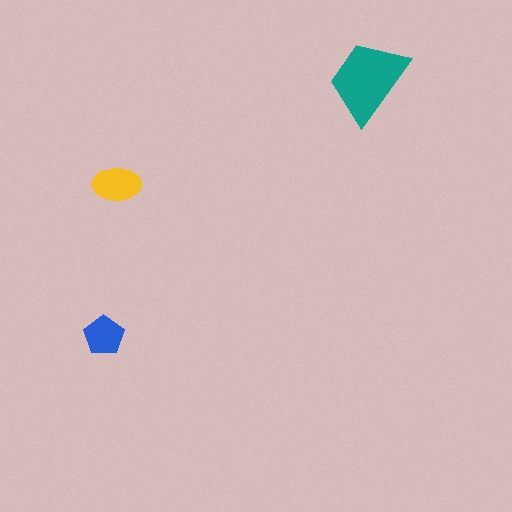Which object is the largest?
The teal trapezoid.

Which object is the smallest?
The blue pentagon.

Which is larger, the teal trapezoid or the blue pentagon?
The teal trapezoid.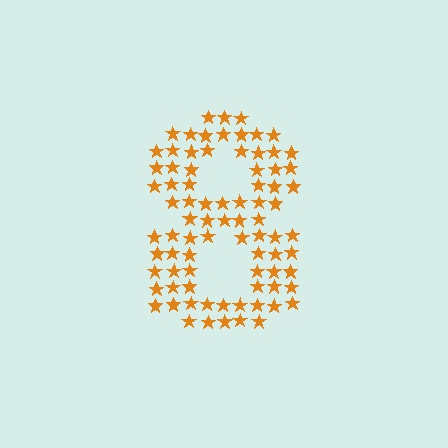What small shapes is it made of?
It is made of small stars.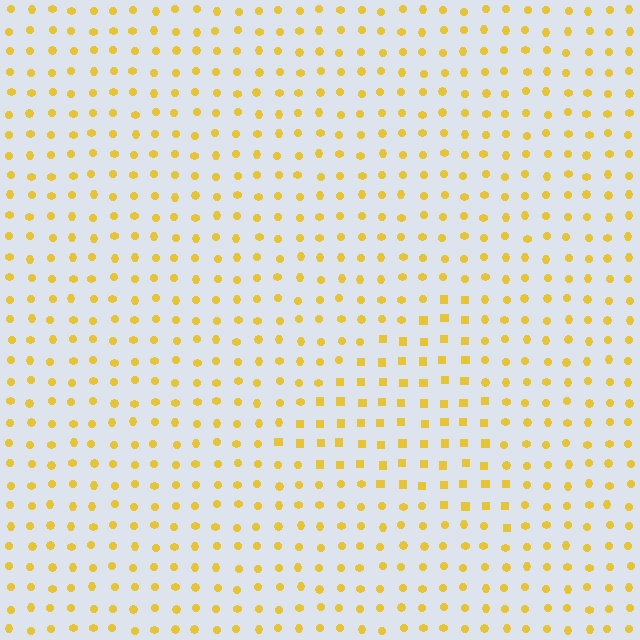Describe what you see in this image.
The image is filled with small yellow elements arranged in a uniform grid. A triangle-shaped region contains squares, while the surrounding area contains circles. The boundary is defined purely by the change in element shape.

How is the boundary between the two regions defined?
The boundary is defined by a change in element shape: squares inside vs. circles outside. All elements share the same color and spacing.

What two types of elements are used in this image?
The image uses squares inside the triangle region and circles outside it.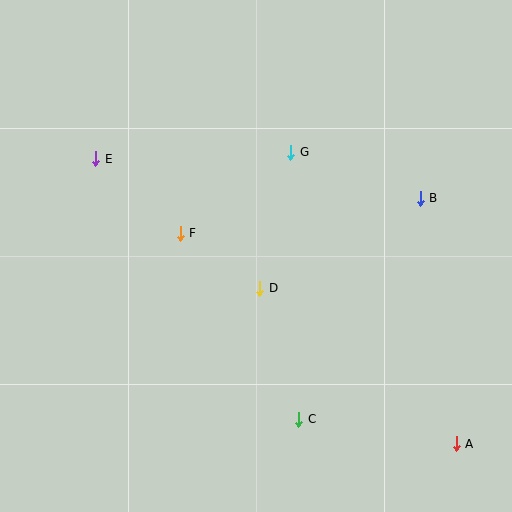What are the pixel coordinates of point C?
Point C is at (299, 419).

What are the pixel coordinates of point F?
Point F is at (180, 233).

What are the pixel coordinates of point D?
Point D is at (260, 288).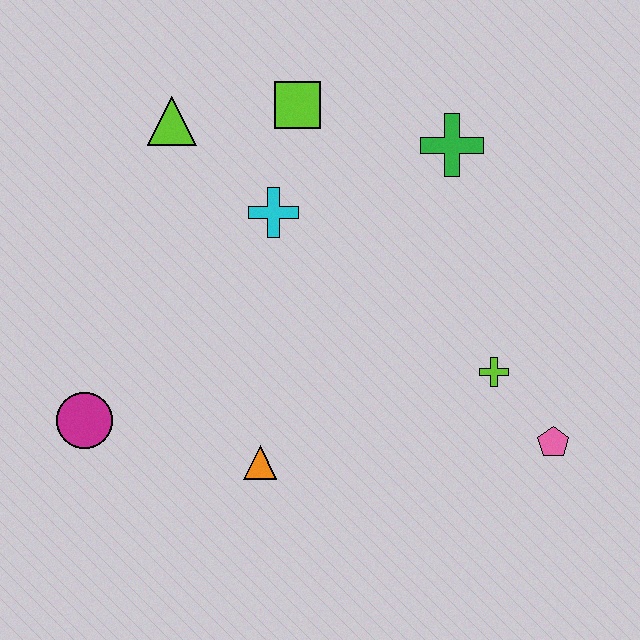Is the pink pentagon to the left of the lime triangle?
No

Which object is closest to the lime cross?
The pink pentagon is closest to the lime cross.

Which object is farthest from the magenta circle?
The pink pentagon is farthest from the magenta circle.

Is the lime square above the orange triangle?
Yes